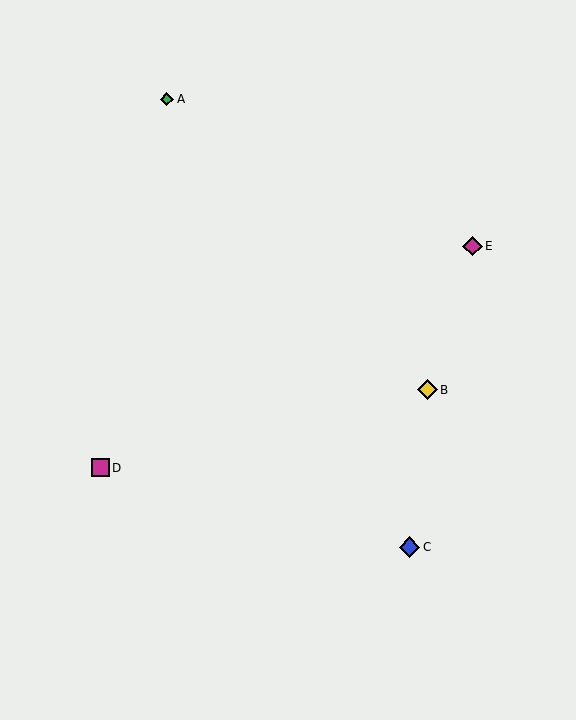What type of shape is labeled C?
Shape C is a blue diamond.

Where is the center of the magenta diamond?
The center of the magenta diamond is at (473, 246).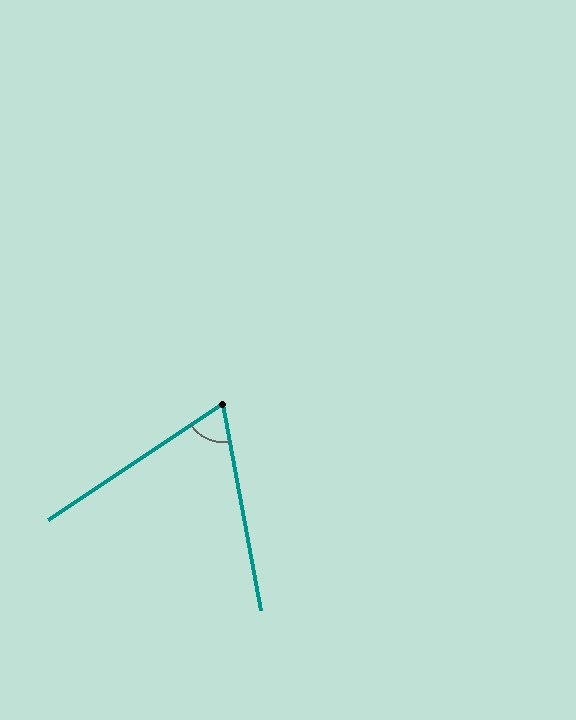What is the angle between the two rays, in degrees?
Approximately 67 degrees.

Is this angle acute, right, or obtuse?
It is acute.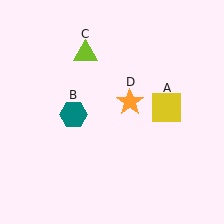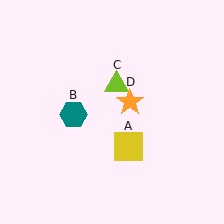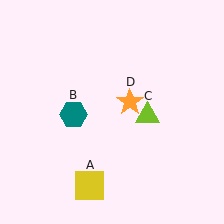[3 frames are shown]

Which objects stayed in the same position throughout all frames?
Teal hexagon (object B) and orange star (object D) remained stationary.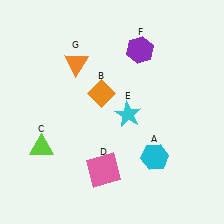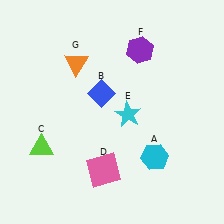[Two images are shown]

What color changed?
The diamond (B) changed from orange in Image 1 to blue in Image 2.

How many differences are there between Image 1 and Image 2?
There is 1 difference between the two images.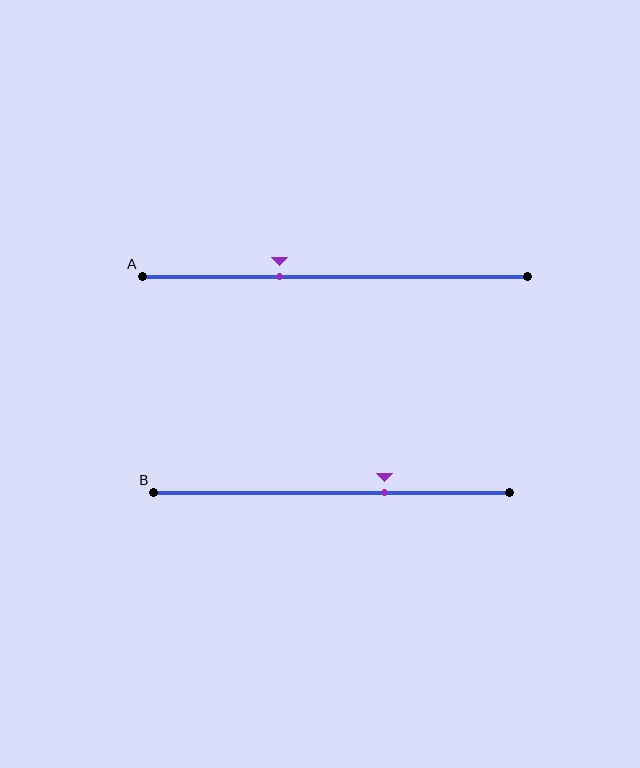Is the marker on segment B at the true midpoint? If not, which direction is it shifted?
No, the marker on segment B is shifted to the right by about 15% of the segment length.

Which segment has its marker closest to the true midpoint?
Segment A has its marker closest to the true midpoint.